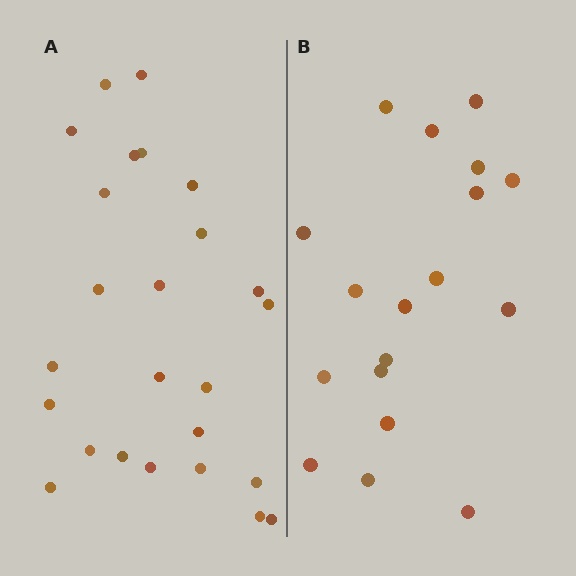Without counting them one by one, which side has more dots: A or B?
Region A (the left region) has more dots.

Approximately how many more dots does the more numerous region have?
Region A has roughly 8 or so more dots than region B.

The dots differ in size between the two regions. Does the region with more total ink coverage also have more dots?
No. Region B has more total ink coverage because its dots are larger, but region A actually contains more individual dots. Total area can be misleading — the number of items is what matters here.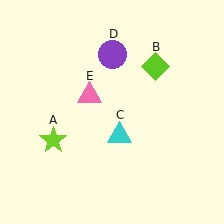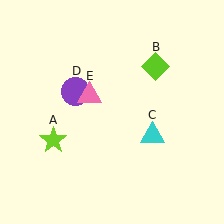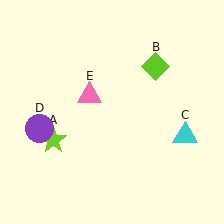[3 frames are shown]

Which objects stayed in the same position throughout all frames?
Lime star (object A) and lime diamond (object B) and pink triangle (object E) remained stationary.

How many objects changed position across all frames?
2 objects changed position: cyan triangle (object C), purple circle (object D).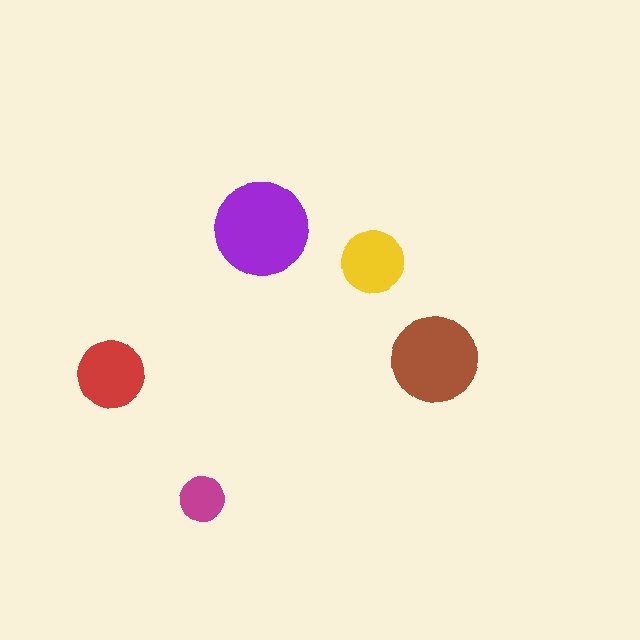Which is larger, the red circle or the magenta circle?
The red one.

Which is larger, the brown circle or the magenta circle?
The brown one.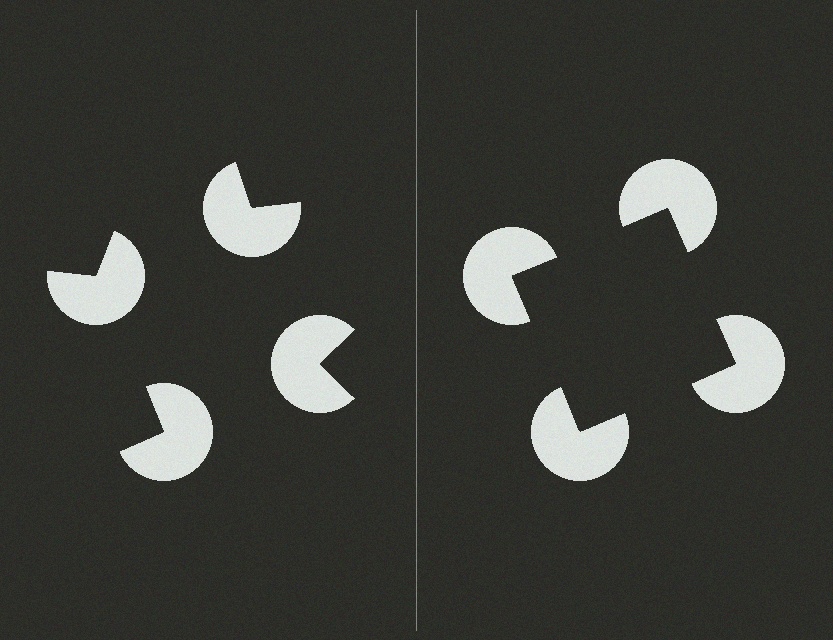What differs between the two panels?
The pac-man discs are positioned identically on both sides; only the wedge orientations differ. On the right they align to a square; on the left they are misaligned.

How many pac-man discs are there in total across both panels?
8 — 4 on each side.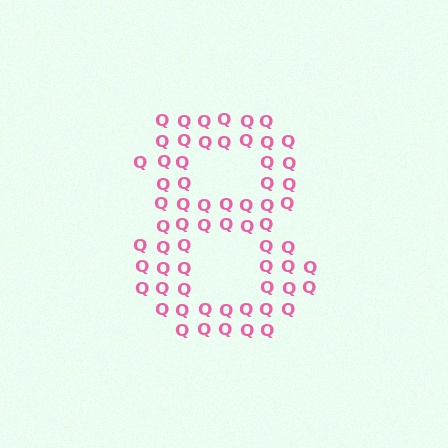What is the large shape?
The large shape is the digit 8.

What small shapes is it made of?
It is made of small letter Q's.